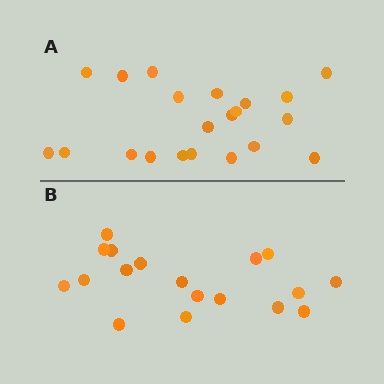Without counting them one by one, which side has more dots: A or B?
Region A (the top region) has more dots.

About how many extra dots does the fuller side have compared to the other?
Region A has just a few more — roughly 2 or 3 more dots than region B.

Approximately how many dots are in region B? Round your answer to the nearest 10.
About 20 dots. (The exact count is 18, which rounds to 20.)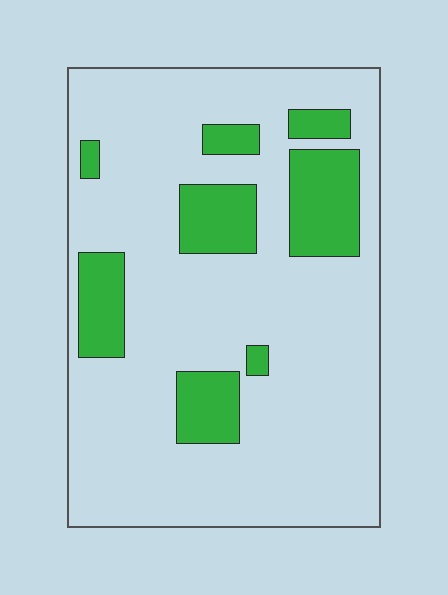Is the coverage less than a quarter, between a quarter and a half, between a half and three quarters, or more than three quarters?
Less than a quarter.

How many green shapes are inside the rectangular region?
8.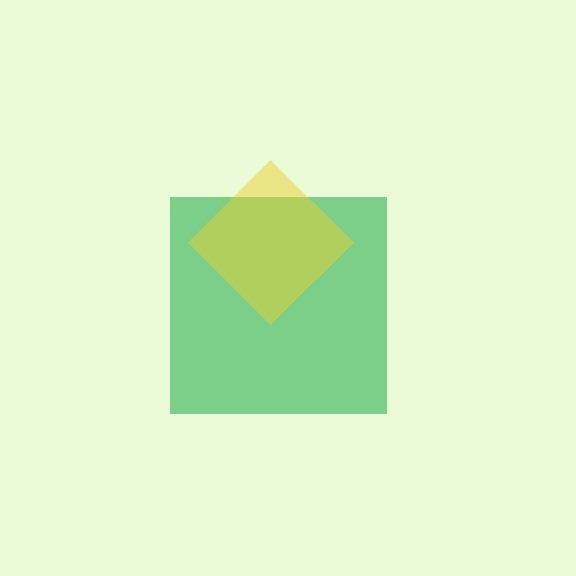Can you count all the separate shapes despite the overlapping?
Yes, there are 2 separate shapes.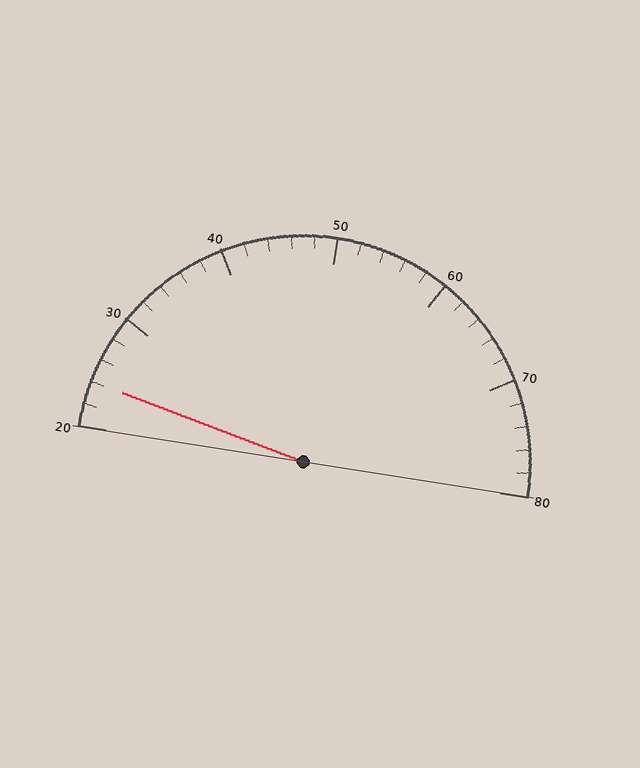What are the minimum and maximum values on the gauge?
The gauge ranges from 20 to 80.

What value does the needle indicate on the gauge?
The needle indicates approximately 24.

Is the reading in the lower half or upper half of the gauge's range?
The reading is in the lower half of the range (20 to 80).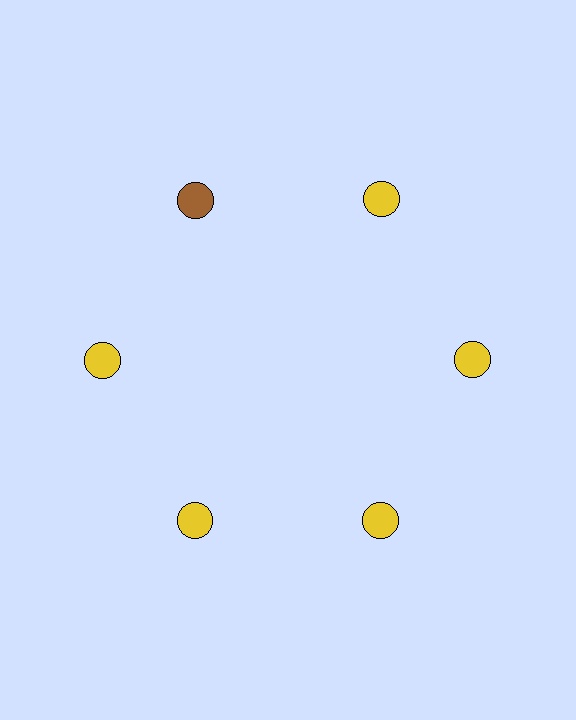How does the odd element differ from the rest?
It has a different color: brown instead of yellow.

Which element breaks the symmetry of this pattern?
The brown circle at roughly the 11 o'clock position breaks the symmetry. All other shapes are yellow circles.